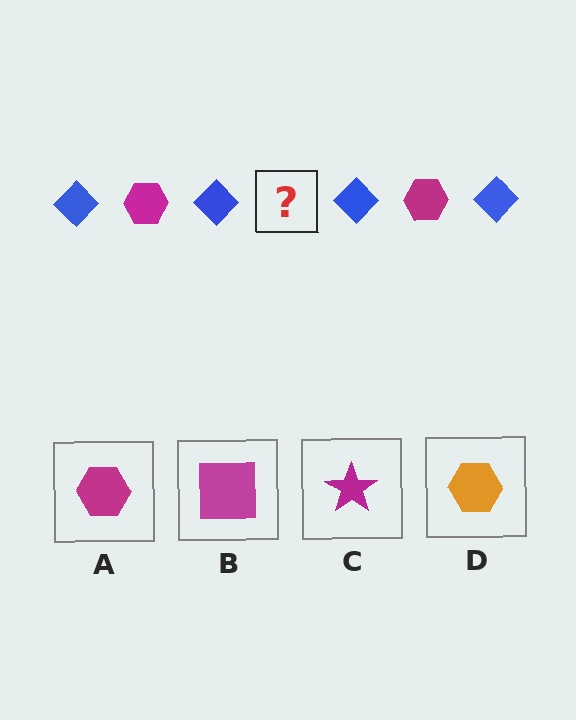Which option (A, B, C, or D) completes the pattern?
A.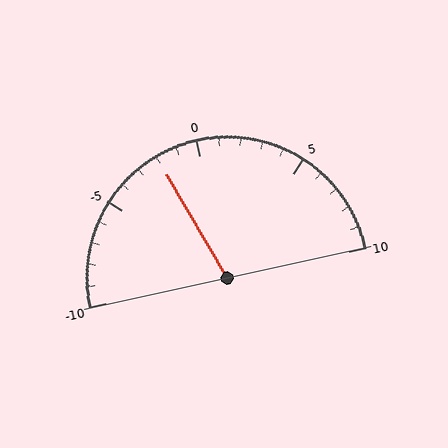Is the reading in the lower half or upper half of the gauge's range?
The reading is in the lower half of the range (-10 to 10).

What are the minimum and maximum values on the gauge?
The gauge ranges from -10 to 10.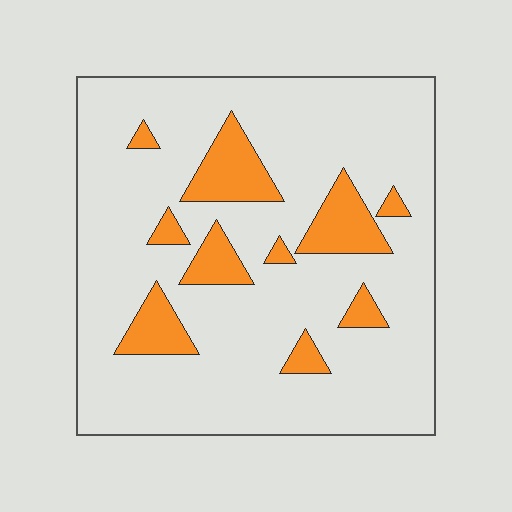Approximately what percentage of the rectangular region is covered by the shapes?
Approximately 15%.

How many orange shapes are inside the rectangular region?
10.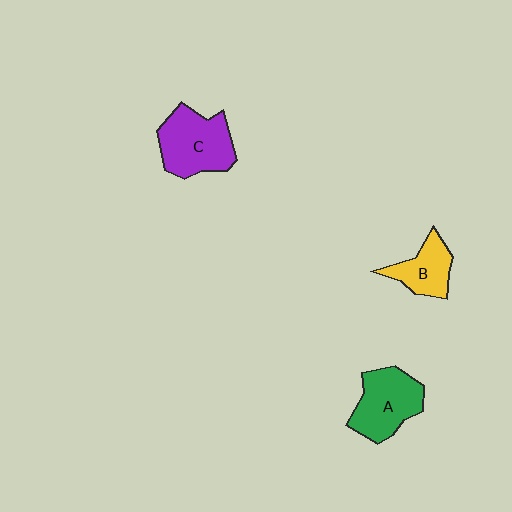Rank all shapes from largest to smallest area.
From largest to smallest: C (purple), A (green), B (yellow).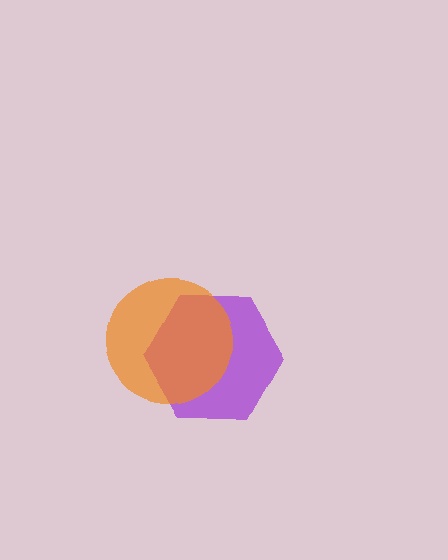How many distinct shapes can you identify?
There are 2 distinct shapes: a purple hexagon, an orange circle.